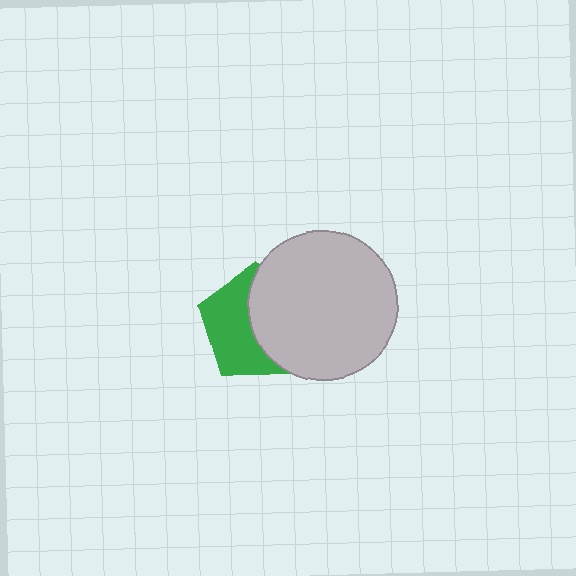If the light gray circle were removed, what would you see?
You would see the complete green pentagon.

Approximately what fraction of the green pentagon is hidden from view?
Roughly 51% of the green pentagon is hidden behind the light gray circle.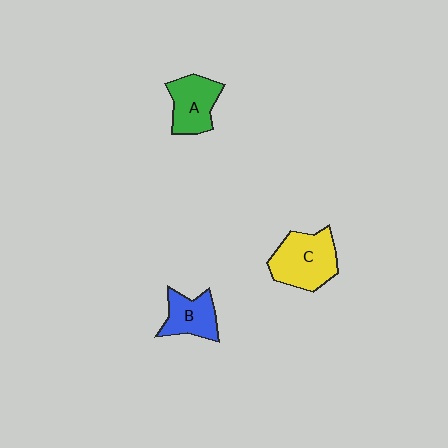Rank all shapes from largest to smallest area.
From largest to smallest: C (yellow), A (green), B (blue).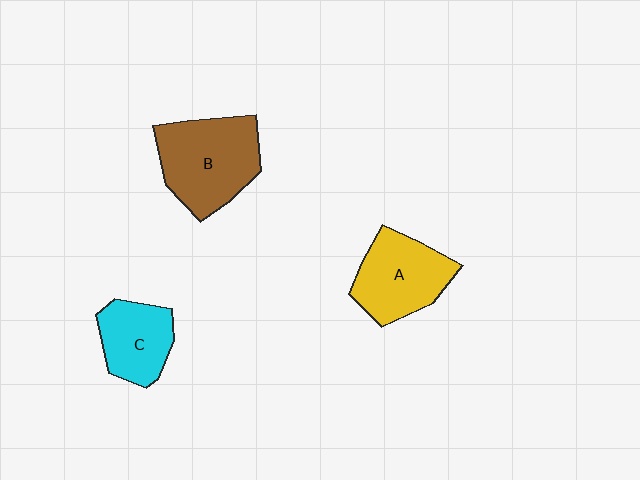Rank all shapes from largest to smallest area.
From largest to smallest: B (brown), A (yellow), C (cyan).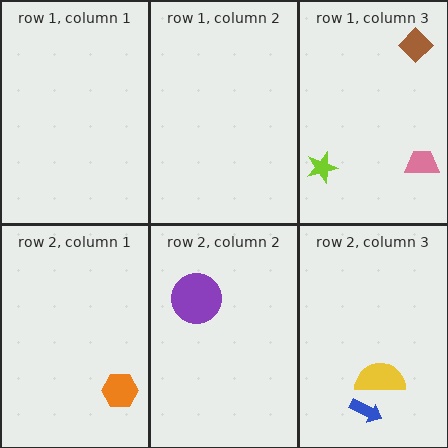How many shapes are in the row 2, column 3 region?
2.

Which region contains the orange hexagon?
The row 2, column 1 region.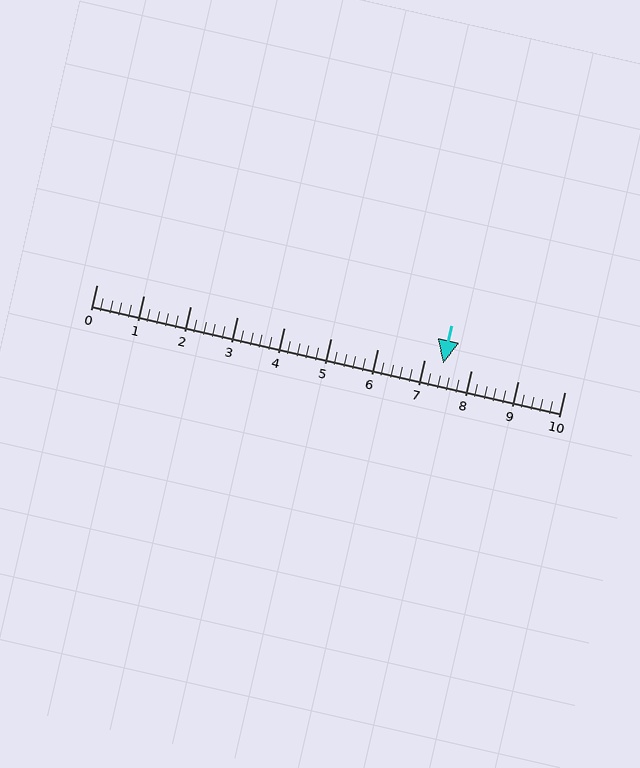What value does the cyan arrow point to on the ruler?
The cyan arrow points to approximately 7.4.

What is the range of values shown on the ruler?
The ruler shows values from 0 to 10.